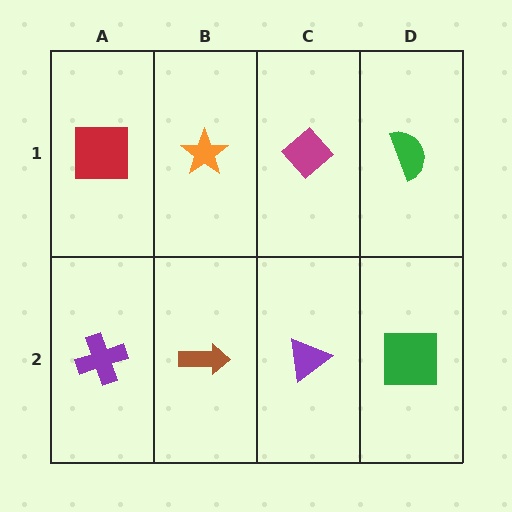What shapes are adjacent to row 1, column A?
A purple cross (row 2, column A), an orange star (row 1, column B).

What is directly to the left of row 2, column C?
A brown arrow.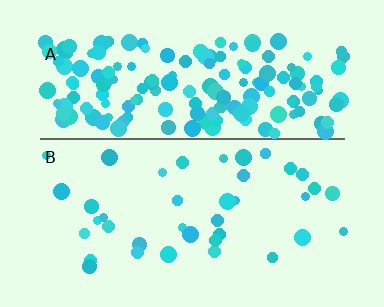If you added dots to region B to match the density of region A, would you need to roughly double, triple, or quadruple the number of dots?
Approximately quadruple.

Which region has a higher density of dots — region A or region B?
A (the top).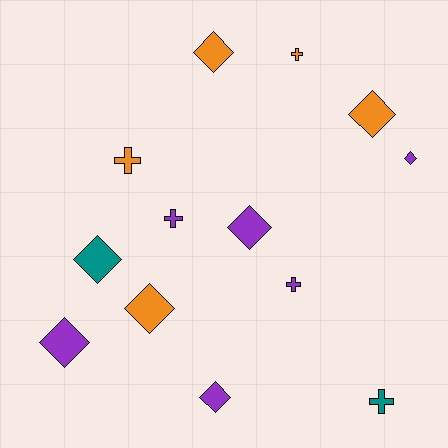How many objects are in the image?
There are 13 objects.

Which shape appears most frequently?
Diamond, with 8 objects.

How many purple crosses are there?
There are 2 purple crosses.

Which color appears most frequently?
Purple, with 6 objects.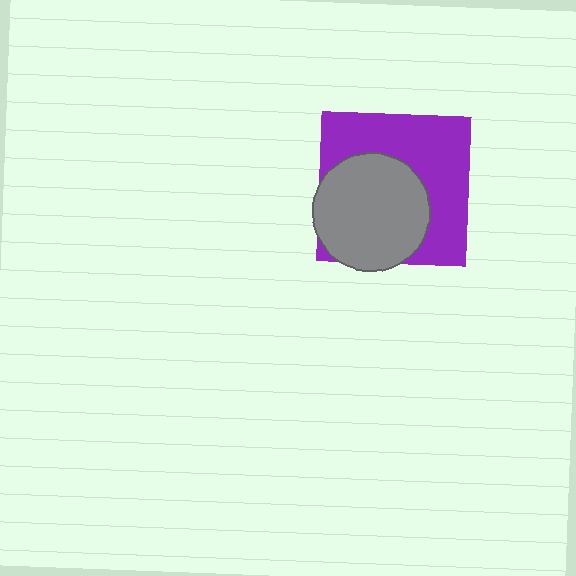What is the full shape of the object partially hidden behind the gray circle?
The partially hidden object is a purple square.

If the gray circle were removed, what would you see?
You would see the complete purple square.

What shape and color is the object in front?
The object in front is a gray circle.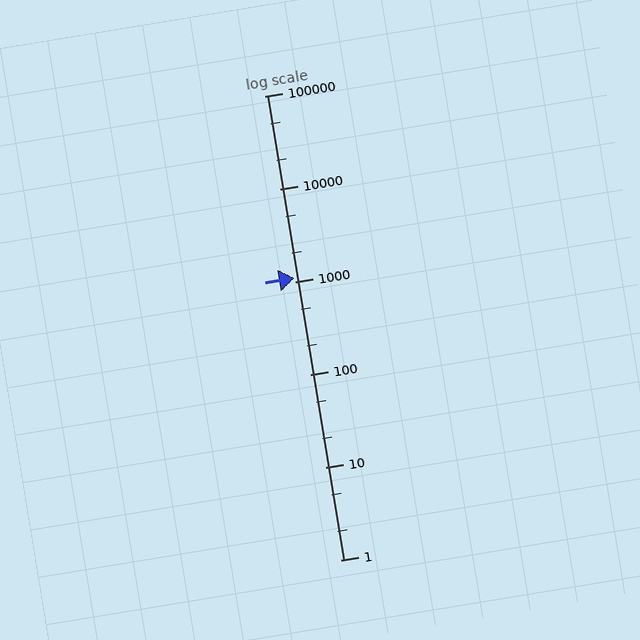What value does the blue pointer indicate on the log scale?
The pointer indicates approximately 1100.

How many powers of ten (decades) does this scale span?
The scale spans 5 decades, from 1 to 100000.